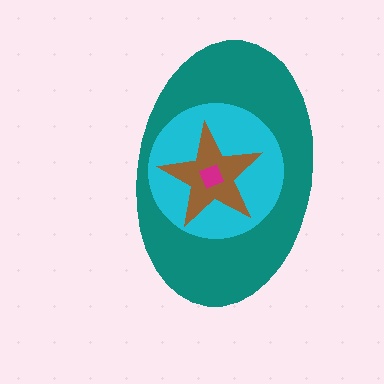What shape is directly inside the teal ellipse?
The cyan circle.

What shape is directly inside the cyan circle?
The brown star.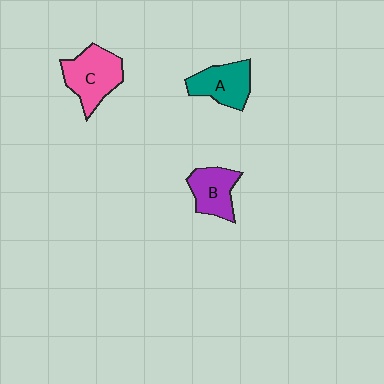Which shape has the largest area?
Shape C (pink).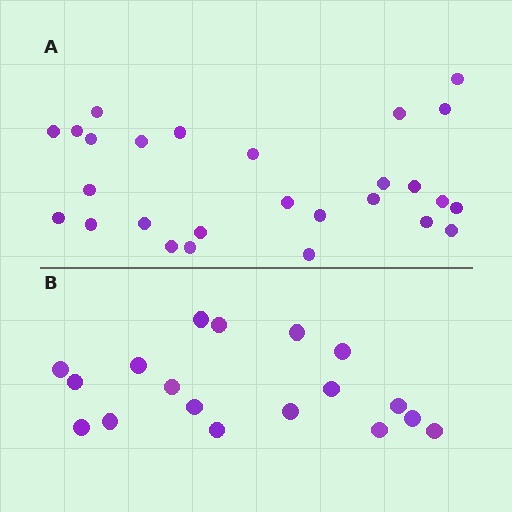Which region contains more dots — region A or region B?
Region A (the top region) has more dots.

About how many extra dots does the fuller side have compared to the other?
Region A has roughly 8 or so more dots than region B.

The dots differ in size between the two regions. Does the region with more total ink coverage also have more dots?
No. Region B has more total ink coverage because its dots are larger, but region A actually contains more individual dots. Total area can be misleading — the number of items is what matters here.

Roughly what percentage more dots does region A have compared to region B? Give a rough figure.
About 50% more.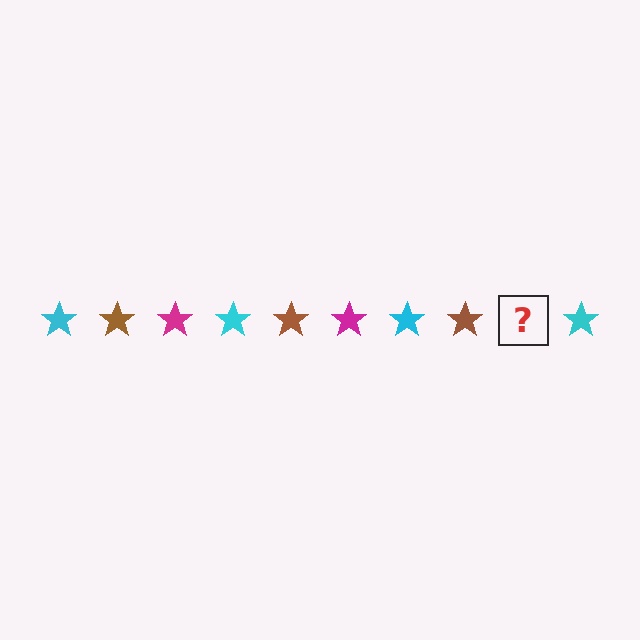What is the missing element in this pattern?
The missing element is a magenta star.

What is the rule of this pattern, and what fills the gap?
The rule is that the pattern cycles through cyan, brown, magenta stars. The gap should be filled with a magenta star.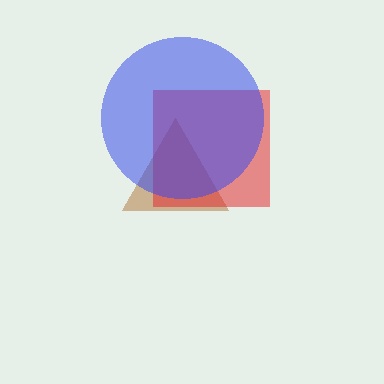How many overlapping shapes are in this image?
There are 3 overlapping shapes in the image.